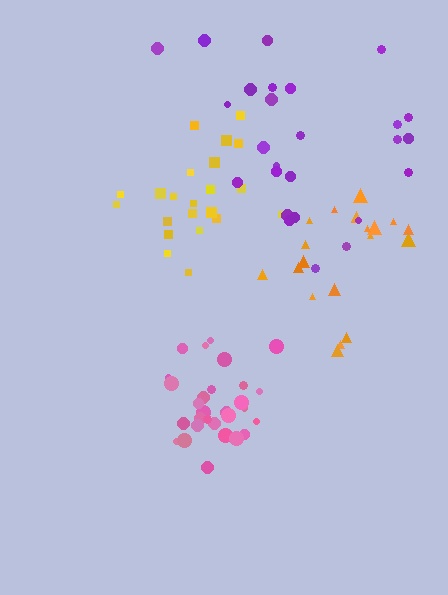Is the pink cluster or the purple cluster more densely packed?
Pink.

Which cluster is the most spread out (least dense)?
Purple.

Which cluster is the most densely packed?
Pink.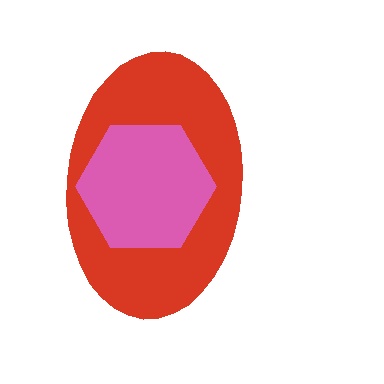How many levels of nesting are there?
2.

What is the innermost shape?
The pink hexagon.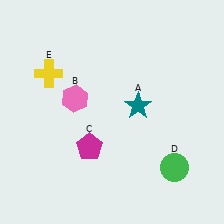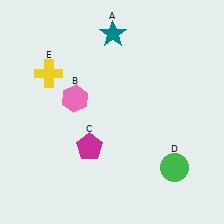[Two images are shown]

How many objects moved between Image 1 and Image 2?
1 object moved between the two images.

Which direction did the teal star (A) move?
The teal star (A) moved up.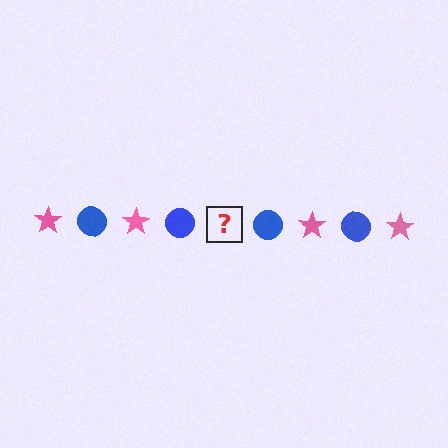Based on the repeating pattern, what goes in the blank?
The blank should be a pink star.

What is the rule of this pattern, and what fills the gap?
The rule is that the pattern alternates between pink star and blue circle. The gap should be filled with a pink star.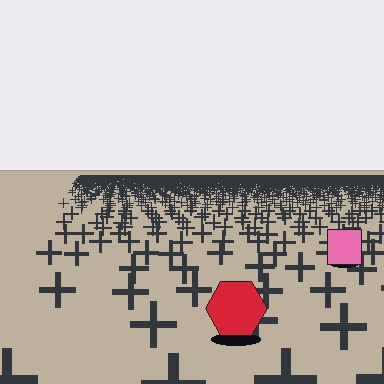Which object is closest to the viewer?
The red hexagon is closest. The texture marks near it are larger and more spread out.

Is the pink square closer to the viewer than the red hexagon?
No. The red hexagon is closer — you can tell from the texture gradient: the ground texture is coarser near it.